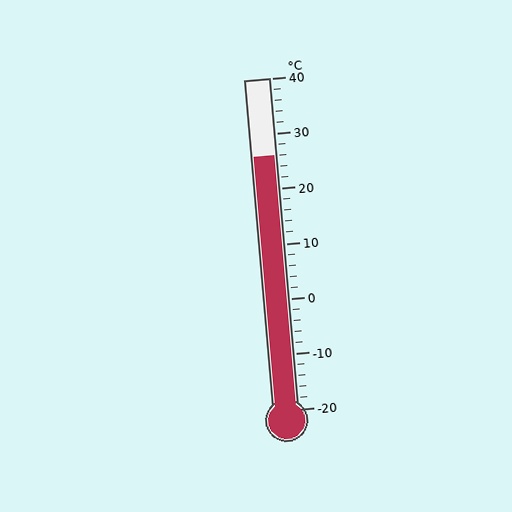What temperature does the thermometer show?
The thermometer shows approximately 26°C.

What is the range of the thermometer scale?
The thermometer scale ranges from -20°C to 40°C.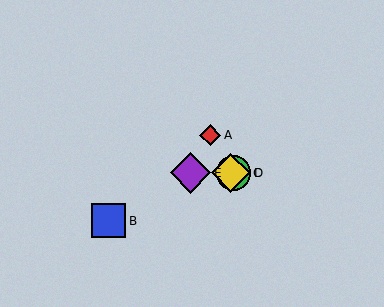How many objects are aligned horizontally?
3 objects (C, D, E) are aligned horizontally.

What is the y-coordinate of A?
Object A is at y≈135.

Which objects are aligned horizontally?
Objects C, D, E are aligned horizontally.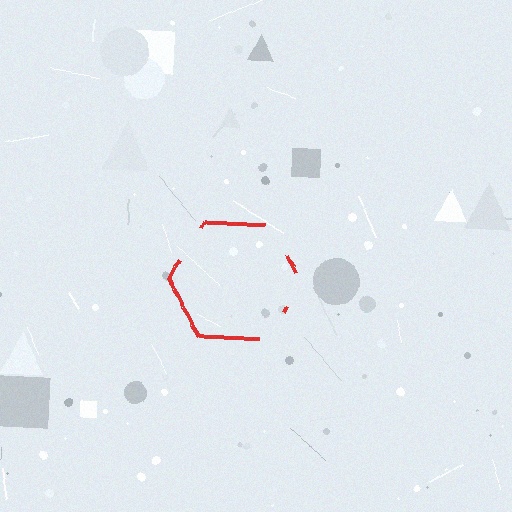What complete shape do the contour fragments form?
The contour fragments form a hexagon.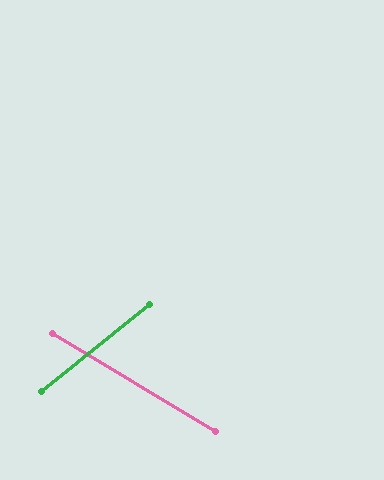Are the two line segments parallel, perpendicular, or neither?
Neither parallel nor perpendicular — they differ by about 70°.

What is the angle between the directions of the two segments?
Approximately 70 degrees.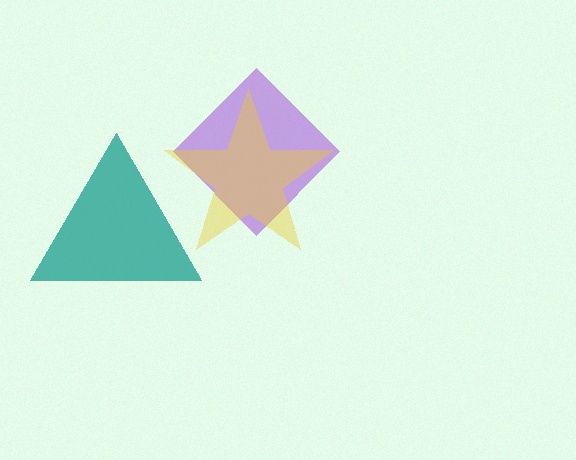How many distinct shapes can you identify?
There are 3 distinct shapes: a purple diamond, a teal triangle, a yellow star.